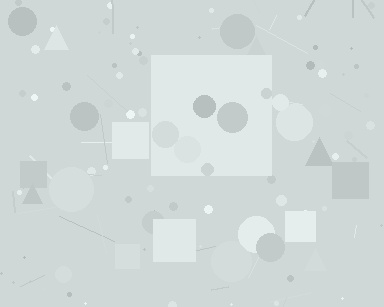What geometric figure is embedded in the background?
A square is embedded in the background.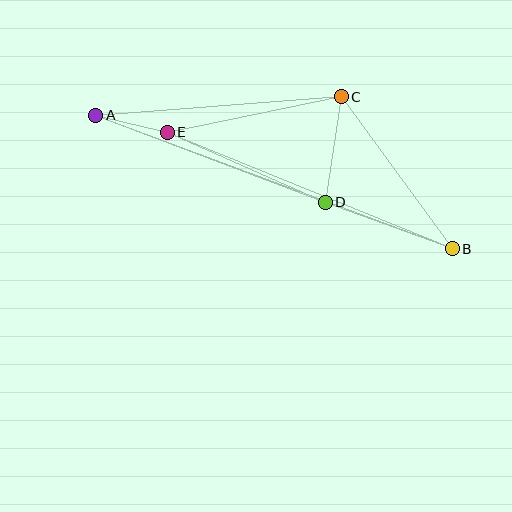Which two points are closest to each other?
Points A and E are closest to each other.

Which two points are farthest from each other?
Points A and B are farthest from each other.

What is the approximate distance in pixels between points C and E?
The distance between C and E is approximately 178 pixels.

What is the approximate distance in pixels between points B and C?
The distance between B and C is approximately 188 pixels.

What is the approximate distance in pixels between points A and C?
The distance between A and C is approximately 246 pixels.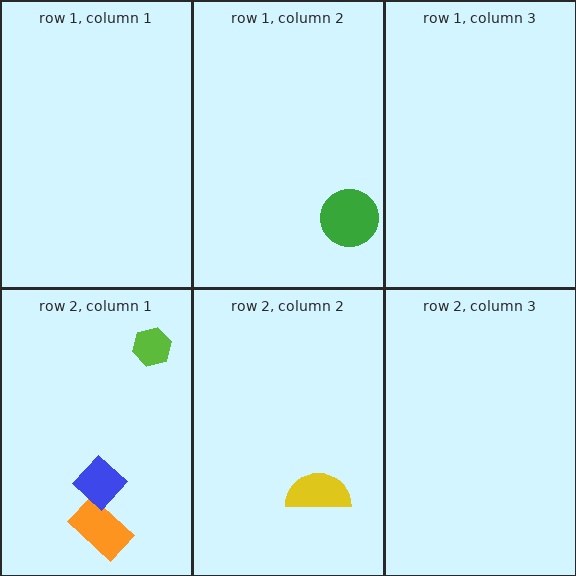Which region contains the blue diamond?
The row 2, column 1 region.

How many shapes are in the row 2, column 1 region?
3.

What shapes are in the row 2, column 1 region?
The orange rectangle, the blue diamond, the lime hexagon.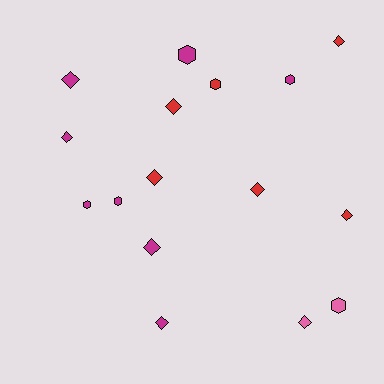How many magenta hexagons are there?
There are 4 magenta hexagons.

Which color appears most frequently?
Magenta, with 8 objects.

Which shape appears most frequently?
Diamond, with 10 objects.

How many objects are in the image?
There are 16 objects.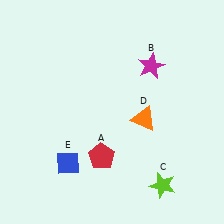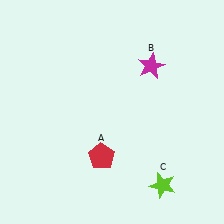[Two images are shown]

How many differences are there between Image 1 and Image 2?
There are 2 differences between the two images.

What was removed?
The blue diamond (E), the orange triangle (D) were removed in Image 2.